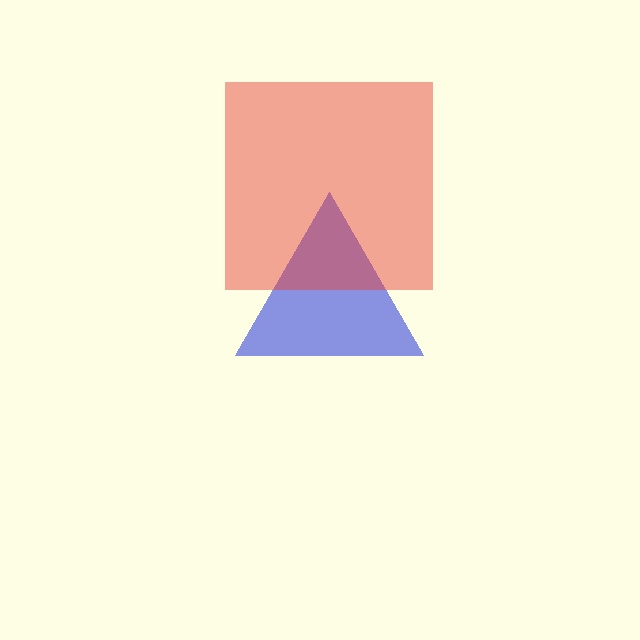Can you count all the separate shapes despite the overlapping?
Yes, there are 2 separate shapes.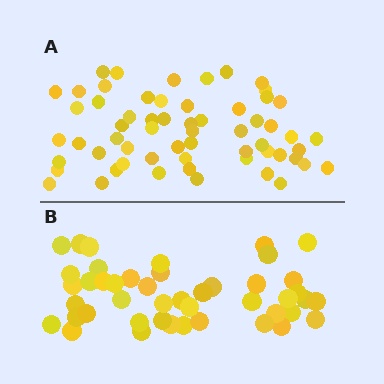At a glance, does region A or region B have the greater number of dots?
Region A (the top region) has more dots.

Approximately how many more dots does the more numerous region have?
Region A has approximately 15 more dots than region B.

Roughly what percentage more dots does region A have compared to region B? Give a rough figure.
About 35% more.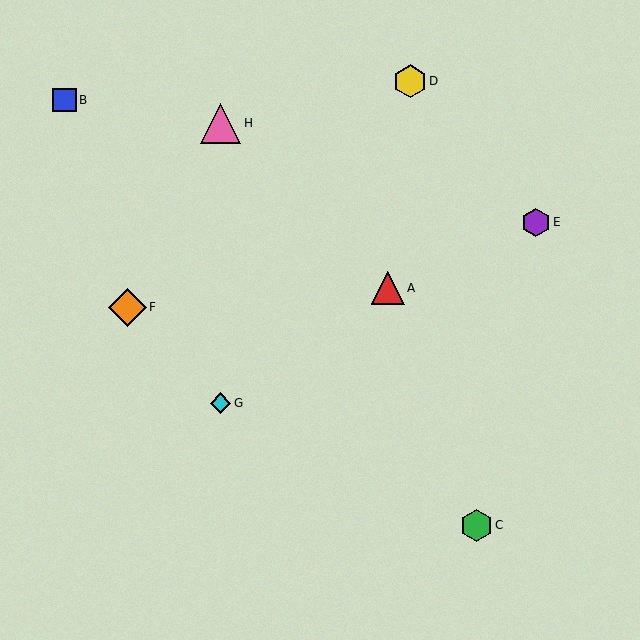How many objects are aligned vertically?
2 objects (G, H) are aligned vertically.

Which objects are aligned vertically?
Objects G, H are aligned vertically.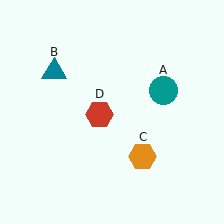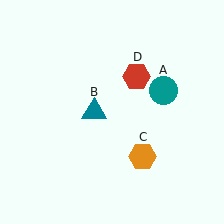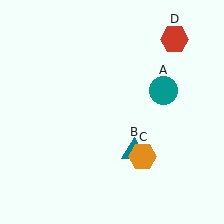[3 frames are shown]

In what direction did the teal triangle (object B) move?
The teal triangle (object B) moved down and to the right.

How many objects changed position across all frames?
2 objects changed position: teal triangle (object B), red hexagon (object D).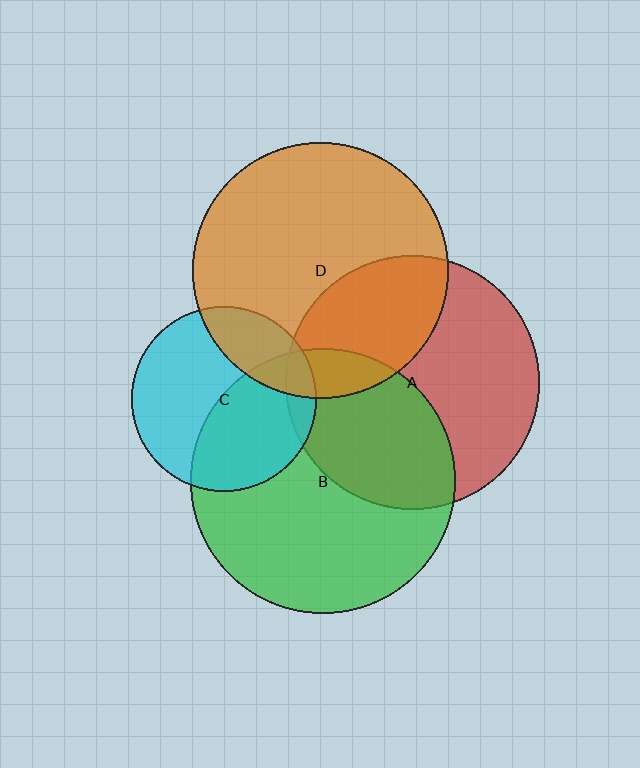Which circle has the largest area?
Circle B (green).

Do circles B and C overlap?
Yes.